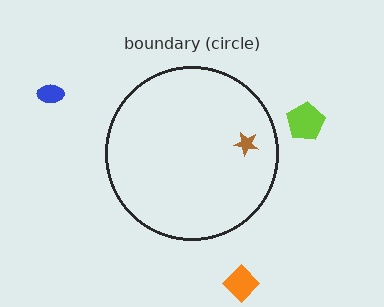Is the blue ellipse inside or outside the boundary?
Outside.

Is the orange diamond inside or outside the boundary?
Outside.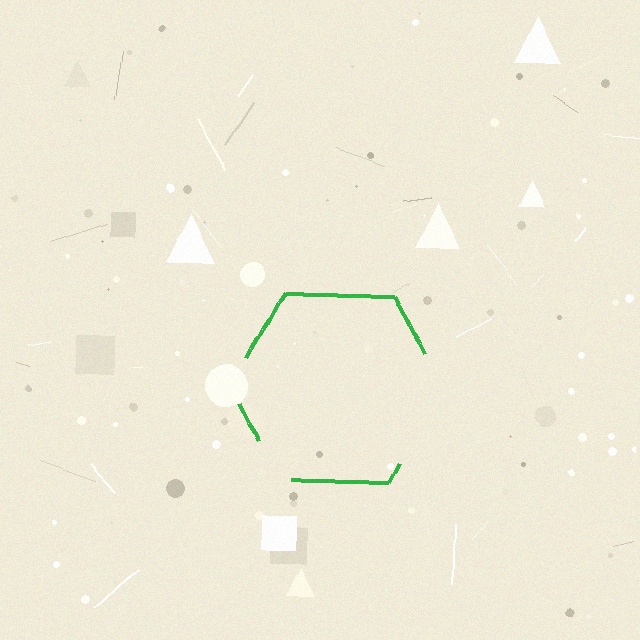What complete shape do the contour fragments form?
The contour fragments form a hexagon.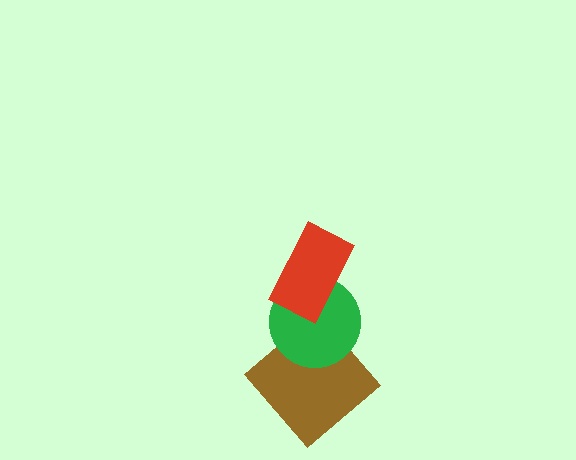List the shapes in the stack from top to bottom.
From top to bottom: the red rectangle, the green circle, the brown diamond.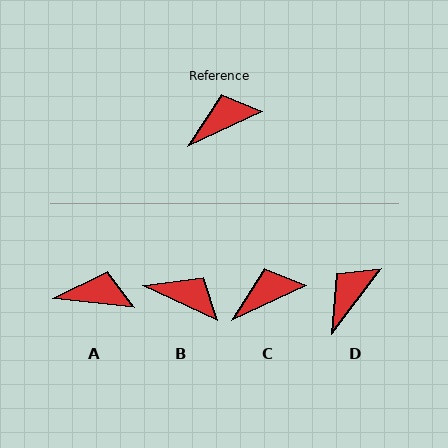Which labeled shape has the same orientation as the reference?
C.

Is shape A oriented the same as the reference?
No, it is off by about 32 degrees.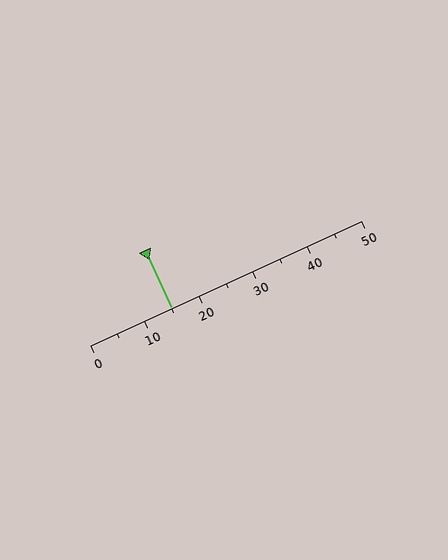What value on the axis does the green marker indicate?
The marker indicates approximately 15.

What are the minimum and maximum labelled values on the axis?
The axis runs from 0 to 50.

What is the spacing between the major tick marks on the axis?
The major ticks are spaced 10 apart.